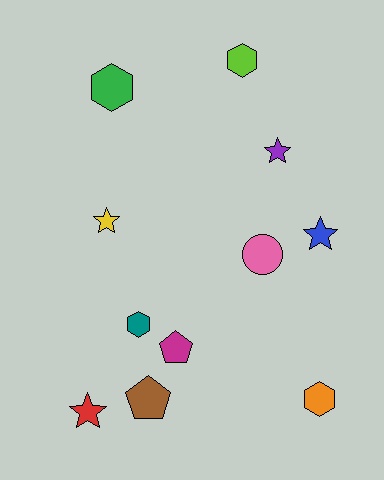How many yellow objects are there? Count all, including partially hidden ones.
There is 1 yellow object.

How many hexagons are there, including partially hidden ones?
There are 4 hexagons.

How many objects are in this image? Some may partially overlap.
There are 11 objects.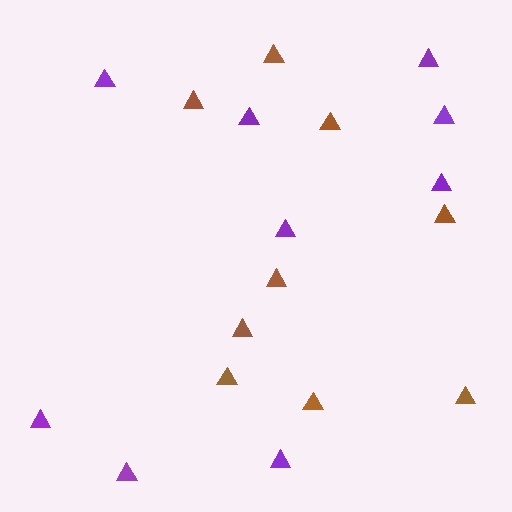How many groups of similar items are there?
There are 2 groups: one group of purple triangles (9) and one group of brown triangles (9).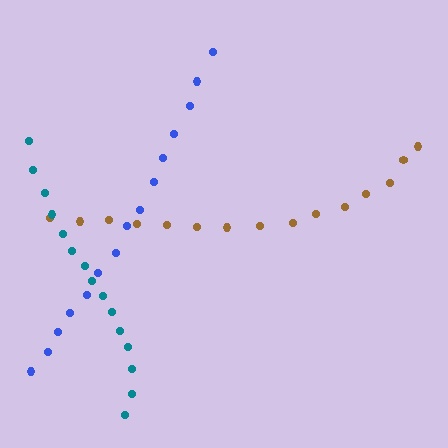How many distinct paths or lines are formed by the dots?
There are 3 distinct paths.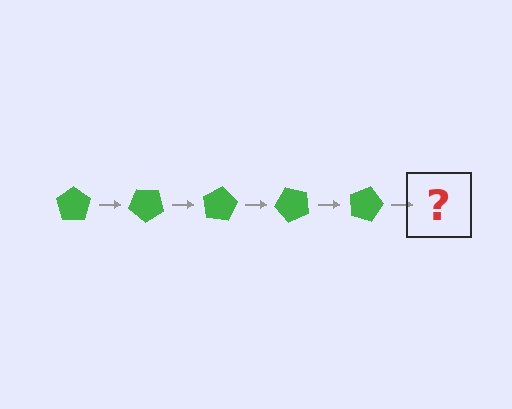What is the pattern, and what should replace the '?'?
The pattern is that the pentagon rotates 40 degrees each step. The '?' should be a green pentagon rotated 200 degrees.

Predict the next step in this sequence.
The next step is a green pentagon rotated 200 degrees.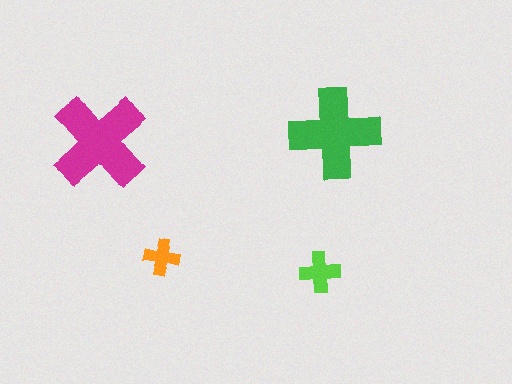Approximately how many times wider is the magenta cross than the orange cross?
About 2.5 times wider.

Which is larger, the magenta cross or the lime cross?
The magenta one.